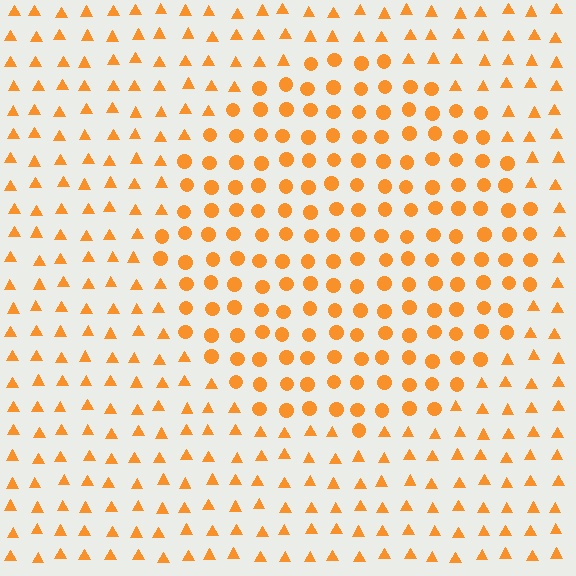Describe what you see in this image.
The image is filled with small orange elements arranged in a uniform grid. A circle-shaped region contains circles, while the surrounding area contains triangles. The boundary is defined purely by the change in element shape.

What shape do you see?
I see a circle.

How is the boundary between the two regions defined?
The boundary is defined by a change in element shape: circles inside vs. triangles outside. All elements share the same color and spacing.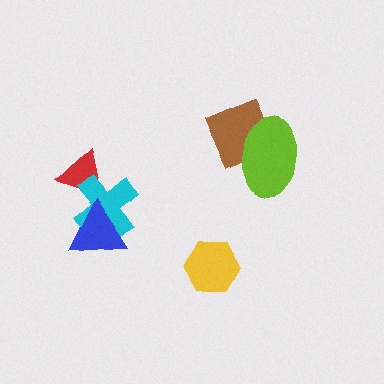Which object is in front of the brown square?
The lime ellipse is in front of the brown square.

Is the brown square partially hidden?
Yes, it is partially covered by another shape.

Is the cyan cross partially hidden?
Yes, it is partially covered by another shape.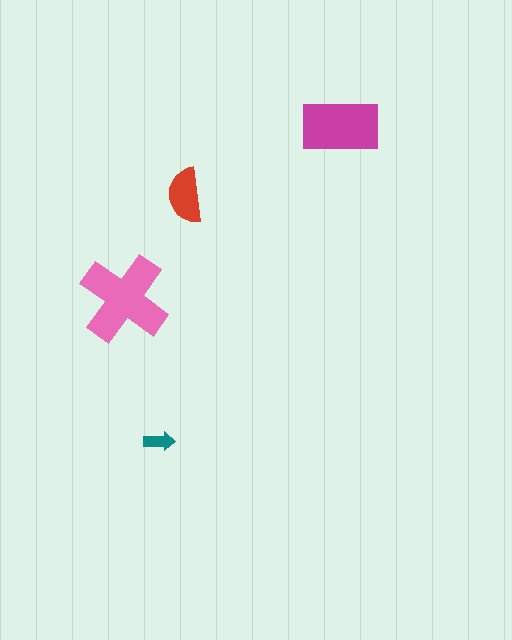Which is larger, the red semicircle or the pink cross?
The pink cross.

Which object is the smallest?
The teal arrow.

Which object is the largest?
The pink cross.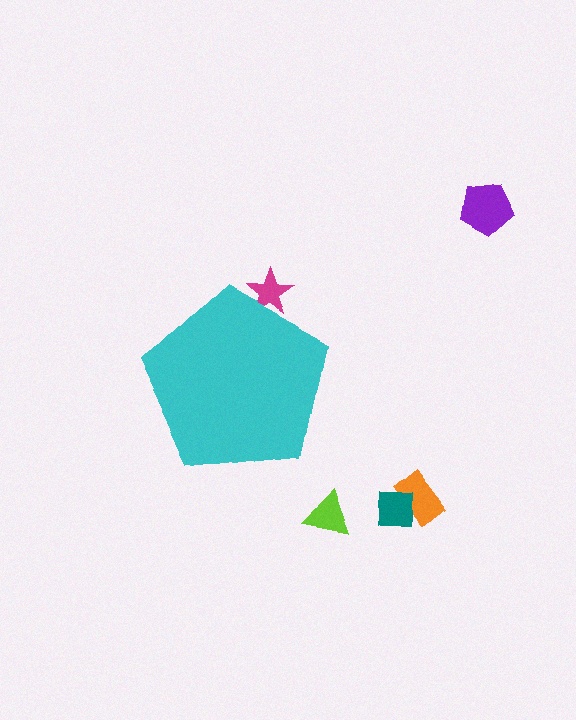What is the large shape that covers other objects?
A cyan pentagon.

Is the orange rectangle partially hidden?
No, the orange rectangle is fully visible.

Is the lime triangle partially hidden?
No, the lime triangle is fully visible.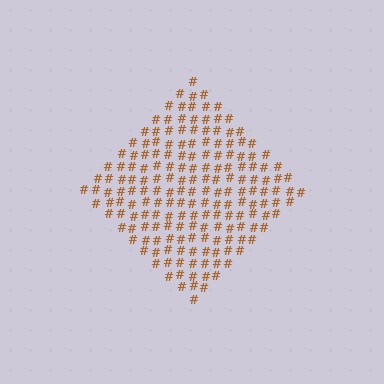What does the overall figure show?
The overall figure shows a diamond.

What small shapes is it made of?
It is made of small hash symbols.